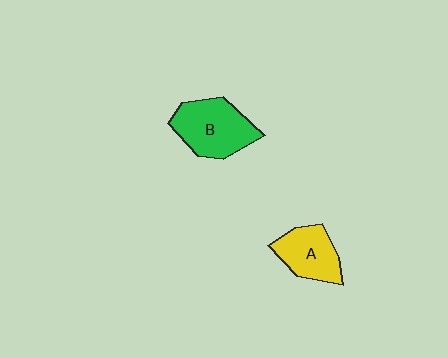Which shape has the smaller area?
Shape A (yellow).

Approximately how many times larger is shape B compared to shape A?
Approximately 1.3 times.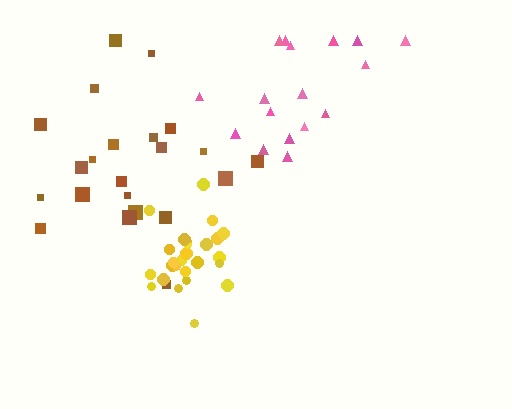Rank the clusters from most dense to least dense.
yellow, brown, pink.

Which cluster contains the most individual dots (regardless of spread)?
Yellow (26).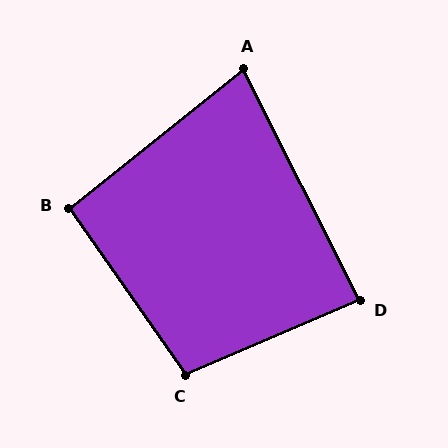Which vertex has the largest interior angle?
C, at approximately 102 degrees.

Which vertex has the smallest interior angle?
A, at approximately 78 degrees.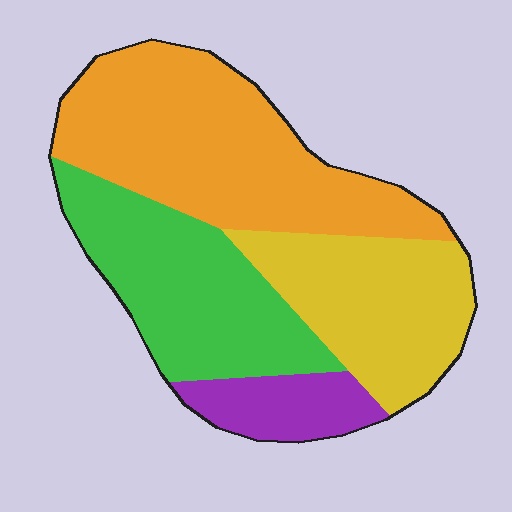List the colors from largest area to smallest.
From largest to smallest: orange, green, yellow, purple.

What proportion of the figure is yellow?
Yellow takes up between a sixth and a third of the figure.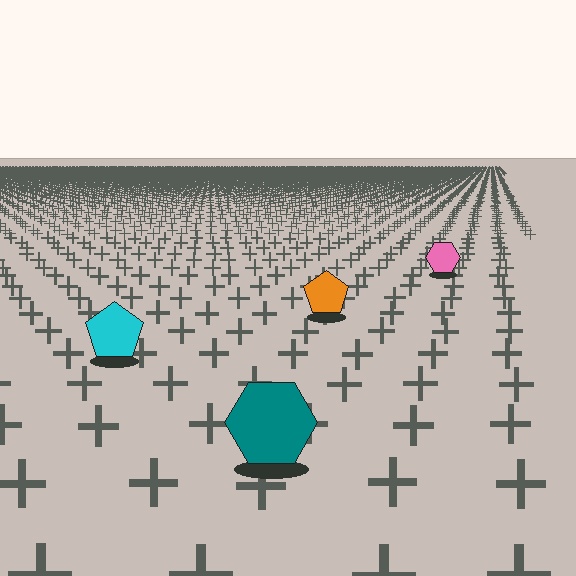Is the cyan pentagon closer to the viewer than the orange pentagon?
Yes. The cyan pentagon is closer — you can tell from the texture gradient: the ground texture is coarser near it.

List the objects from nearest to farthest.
From nearest to farthest: the teal hexagon, the cyan pentagon, the orange pentagon, the pink hexagon.